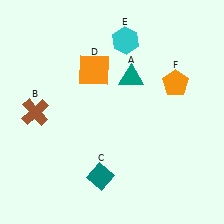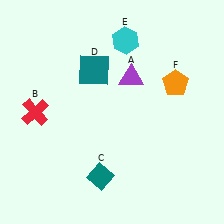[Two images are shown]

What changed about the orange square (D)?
In Image 1, D is orange. In Image 2, it changed to teal.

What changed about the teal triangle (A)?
In Image 1, A is teal. In Image 2, it changed to purple.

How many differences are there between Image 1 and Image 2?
There are 3 differences between the two images.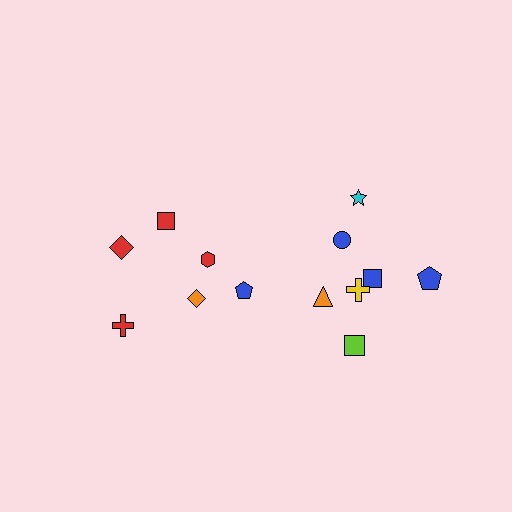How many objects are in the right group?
There are 8 objects.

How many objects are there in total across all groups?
There are 13 objects.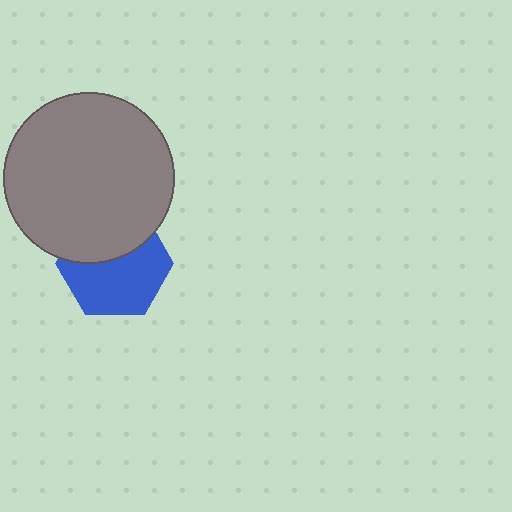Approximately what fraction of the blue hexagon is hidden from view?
Roughly 40% of the blue hexagon is hidden behind the gray circle.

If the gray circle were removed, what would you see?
You would see the complete blue hexagon.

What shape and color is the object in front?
The object in front is a gray circle.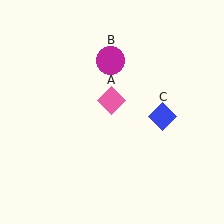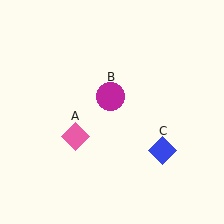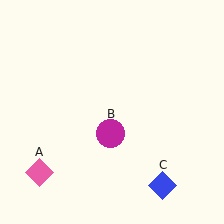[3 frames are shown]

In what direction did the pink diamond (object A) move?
The pink diamond (object A) moved down and to the left.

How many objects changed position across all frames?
3 objects changed position: pink diamond (object A), magenta circle (object B), blue diamond (object C).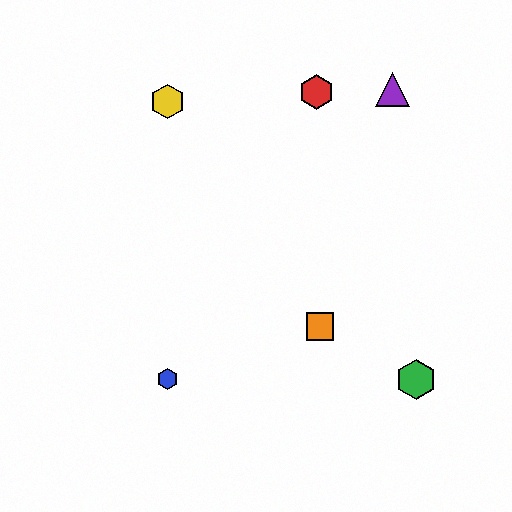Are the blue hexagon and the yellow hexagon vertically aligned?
Yes, both are at x≈167.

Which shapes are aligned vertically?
The blue hexagon, the yellow hexagon are aligned vertically.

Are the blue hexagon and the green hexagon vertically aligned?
No, the blue hexagon is at x≈167 and the green hexagon is at x≈416.